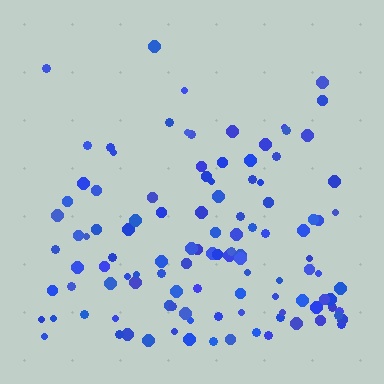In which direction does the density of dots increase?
From top to bottom, with the bottom side densest.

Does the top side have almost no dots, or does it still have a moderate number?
Still a moderate number, just noticeably fewer than the bottom.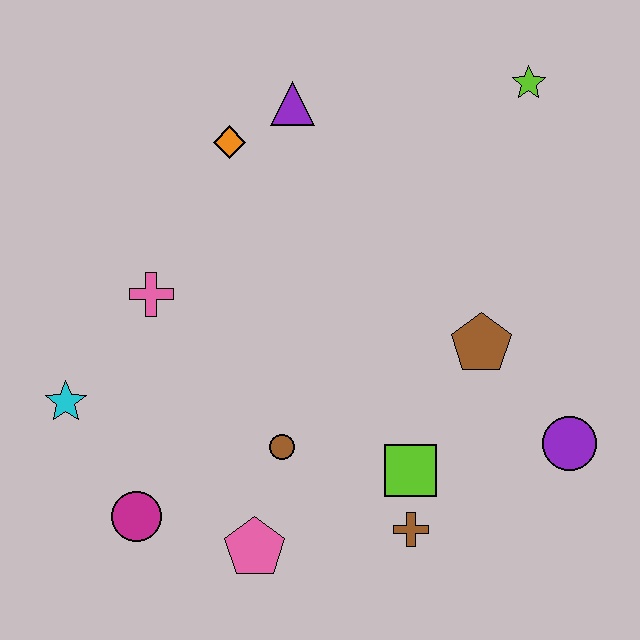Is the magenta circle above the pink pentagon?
Yes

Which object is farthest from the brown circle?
The lime star is farthest from the brown circle.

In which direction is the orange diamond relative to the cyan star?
The orange diamond is above the cyan star.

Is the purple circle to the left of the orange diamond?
No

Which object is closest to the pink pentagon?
The brown circle is closest to the pink pentagon.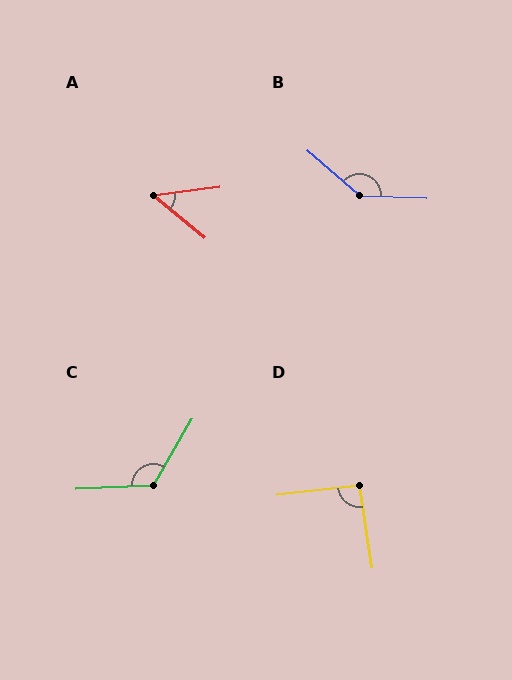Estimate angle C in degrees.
Approximately 123 degrees.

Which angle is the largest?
B, at approximately 141 degrees.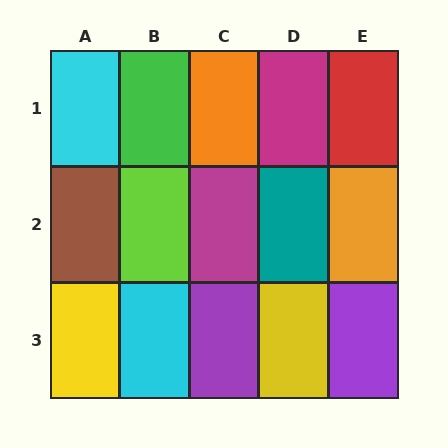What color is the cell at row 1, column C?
Orange.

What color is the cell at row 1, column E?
Red.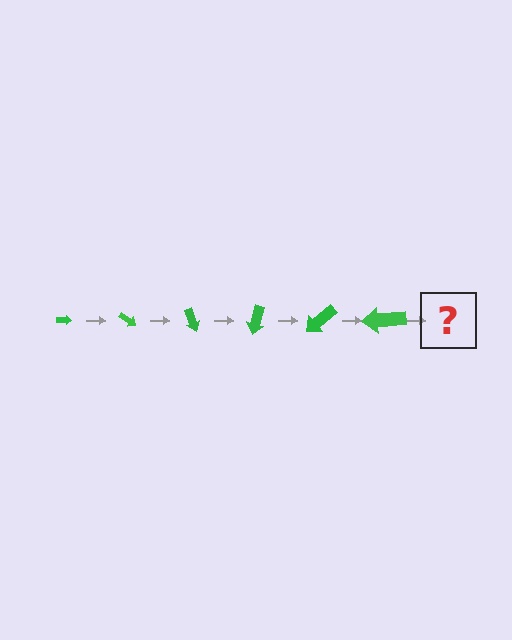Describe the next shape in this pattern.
It should be an arrow, larger than the previous one and rotated 210 degrees from the start.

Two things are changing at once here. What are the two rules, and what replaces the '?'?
The two rules are that the arrow grows larger each step and it rotates 35 degrees each step. The '?' should be an arrow, larger than the previous one and rotated 210 degrees from the start.